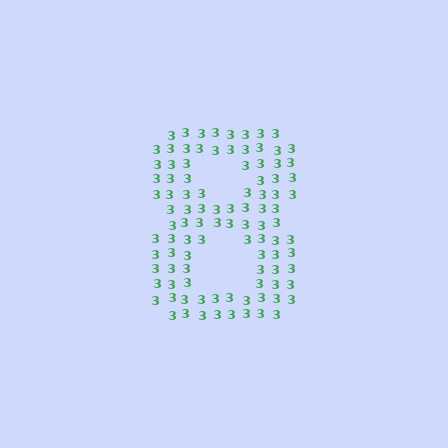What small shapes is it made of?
It is made of small digit 3's.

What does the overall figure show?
The overall figure shows the digit 8.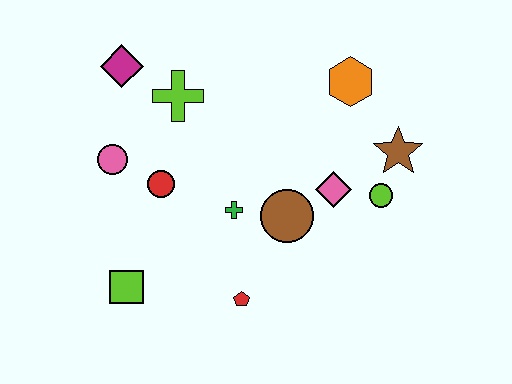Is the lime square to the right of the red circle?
No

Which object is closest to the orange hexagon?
The brown star is closest to the orange hexagon.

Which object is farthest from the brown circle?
The magenta diamond is farthest from the brown circle.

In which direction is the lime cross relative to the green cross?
The lime cross is above the green cross.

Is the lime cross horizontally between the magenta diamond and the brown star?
Yes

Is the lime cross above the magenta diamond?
No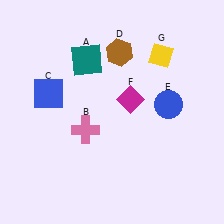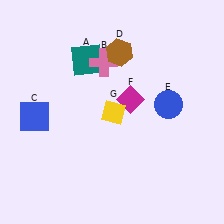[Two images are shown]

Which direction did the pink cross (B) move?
The pink cross (B) moved up.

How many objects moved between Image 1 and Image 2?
3 objects moved between the two images.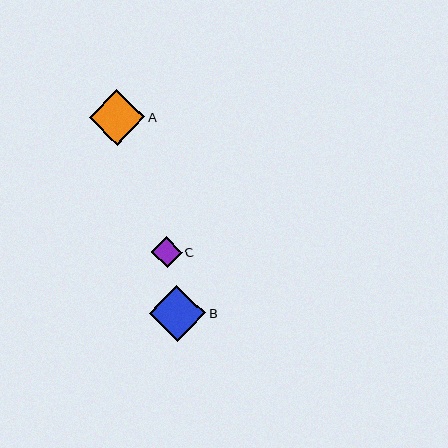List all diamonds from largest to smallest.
From largest to smallest: B, A, C.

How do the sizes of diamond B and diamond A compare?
Diamond B and diamond A are approximately the same size.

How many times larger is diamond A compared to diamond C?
Diamond A is approximately 1.8 times the size of diamond C.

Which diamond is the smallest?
Diamond C is the smallest with a size of approximately 31 pixels.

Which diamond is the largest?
Diamond B is the largest with a size of approximately 56 pixels.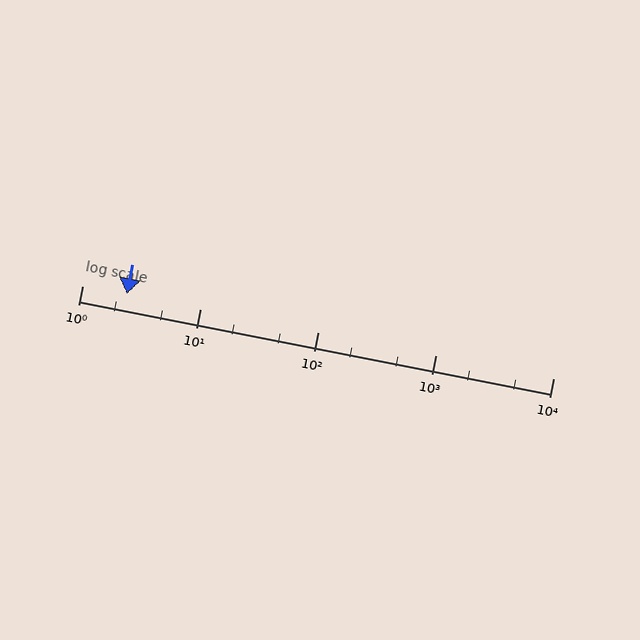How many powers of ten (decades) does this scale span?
The scale spans 4 decades, from 1 to 10000.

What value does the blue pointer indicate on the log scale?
The pointer indicates approximately 2.4.